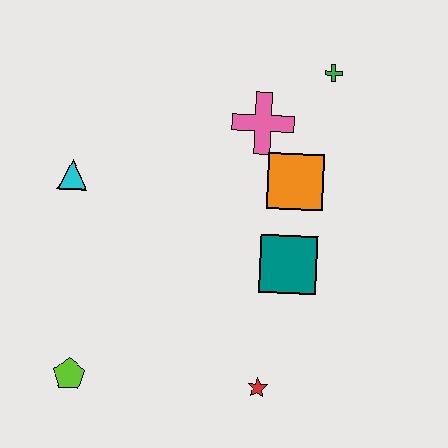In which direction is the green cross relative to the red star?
The green cross is above the red star.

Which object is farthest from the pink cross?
The lime pentagon is farthest from the pink cross.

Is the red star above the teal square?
No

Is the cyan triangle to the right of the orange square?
No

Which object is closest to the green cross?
The pink cross is closest to the green cross.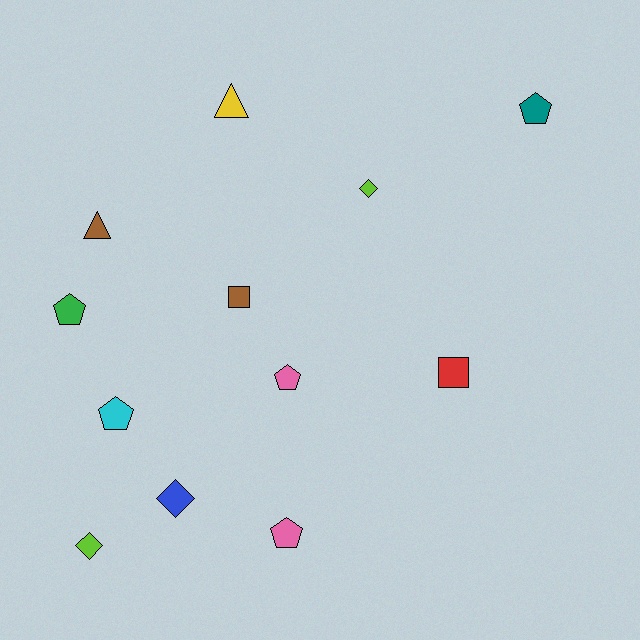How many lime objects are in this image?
There are 2 lime objects.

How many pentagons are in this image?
There are 5 pentagons.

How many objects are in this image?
There are 12 objects.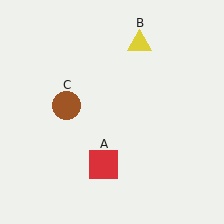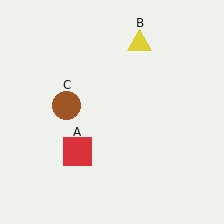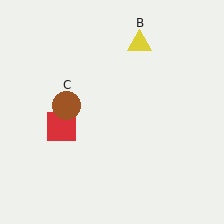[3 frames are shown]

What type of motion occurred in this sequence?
The red square (object A) rotated clockwise around the center of the scene.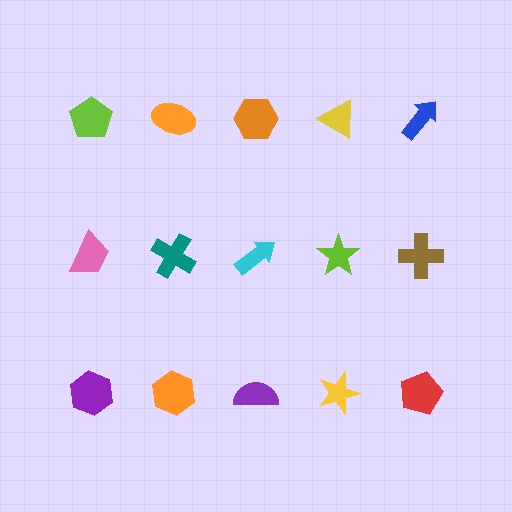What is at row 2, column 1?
A pink trapezoid.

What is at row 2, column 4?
A lime star.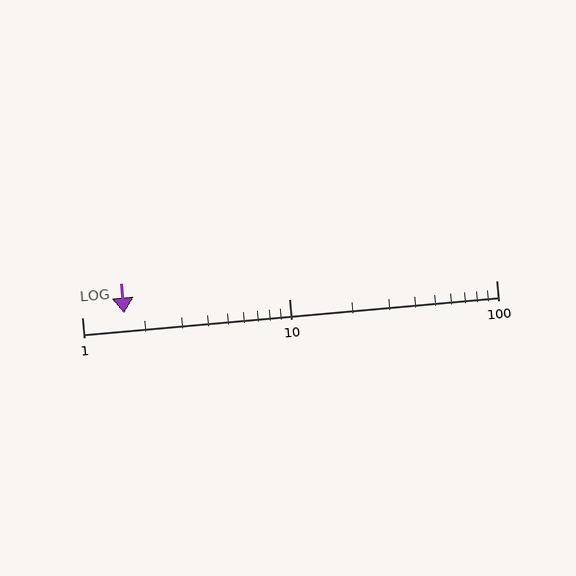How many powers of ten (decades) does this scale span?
The scale spans 2 decades, from 1 to 100.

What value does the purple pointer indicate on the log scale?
The pointer indicates approximately 1.6.